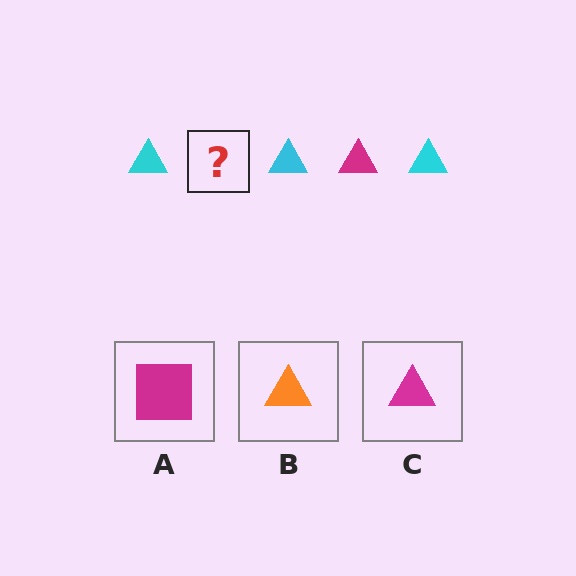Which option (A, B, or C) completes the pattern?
C.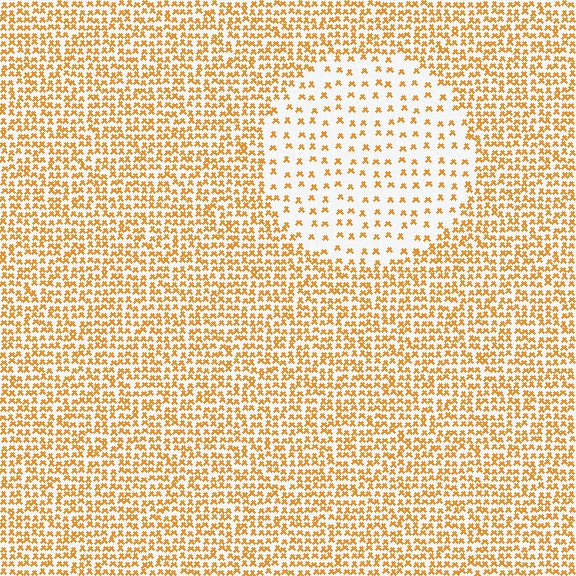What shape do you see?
I see a circle.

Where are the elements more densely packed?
The elements are more densely packed outside the circle boundary.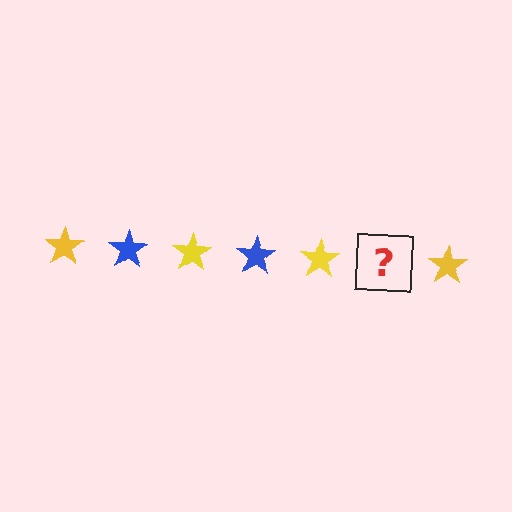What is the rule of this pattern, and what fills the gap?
The rule is that the pattern cycles through yellow, blue stars. The gap should be filled with a blue star.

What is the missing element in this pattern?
The missing element is a blue star.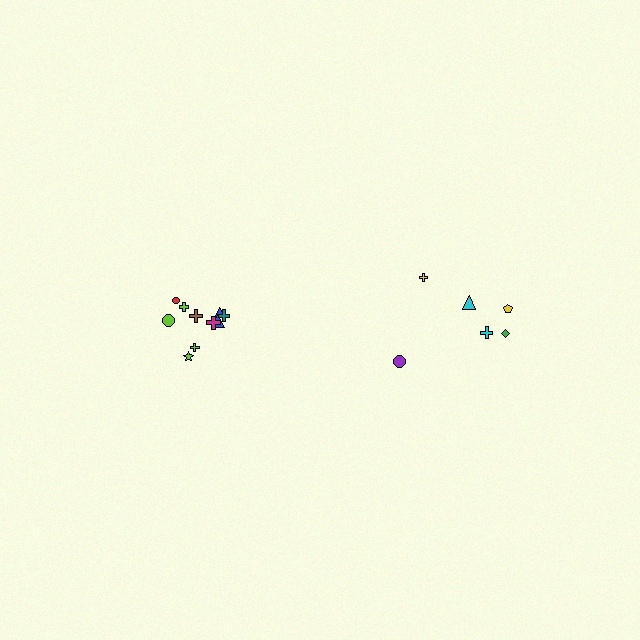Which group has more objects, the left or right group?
The left group.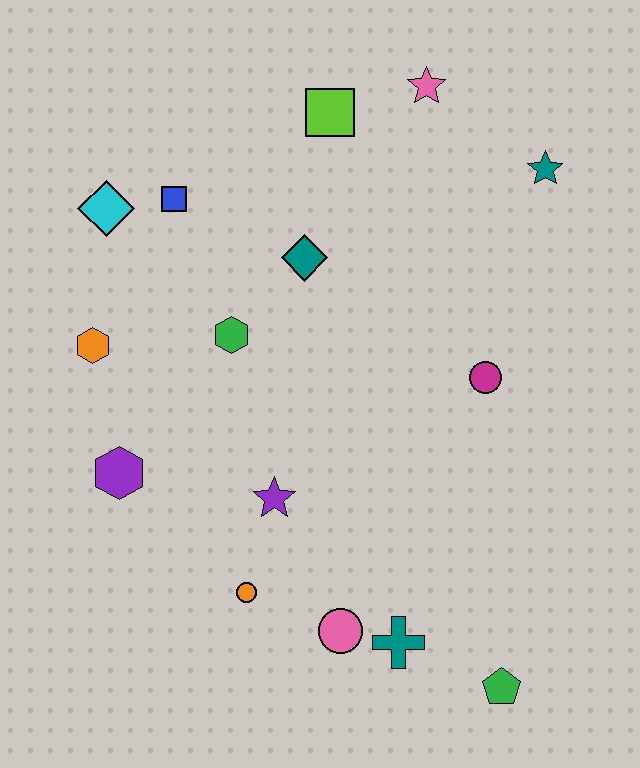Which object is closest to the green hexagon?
The teal diamond is closest to the green hexagon.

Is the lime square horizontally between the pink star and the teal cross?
No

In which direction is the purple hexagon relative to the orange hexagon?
The purple hexagon is below the orange hexagon.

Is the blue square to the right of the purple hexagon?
Yes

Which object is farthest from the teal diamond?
The green pentagon is farthest from the teal diamond.